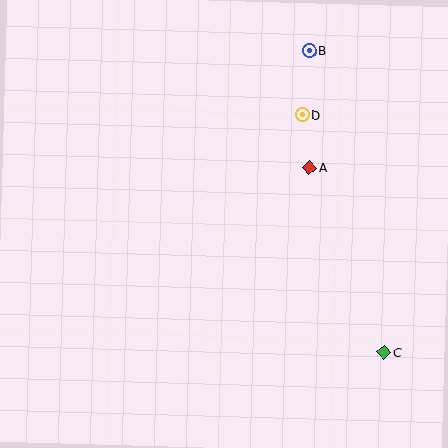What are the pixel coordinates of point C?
Point C is at (384, 352).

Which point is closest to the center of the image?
Point A at (310, 168) is closest to the center.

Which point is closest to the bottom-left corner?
Point C is closest to the bottom-left corner.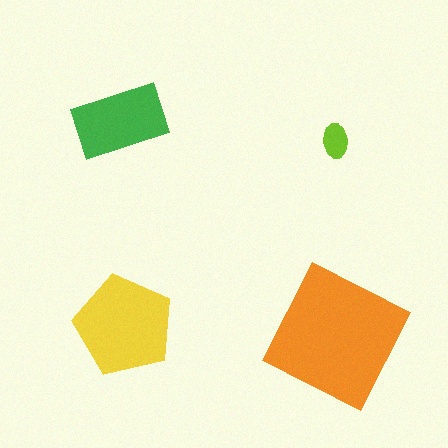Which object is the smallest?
The lime ellipse.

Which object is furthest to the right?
The orange square is rightmost.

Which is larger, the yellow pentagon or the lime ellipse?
The yellow pentagon.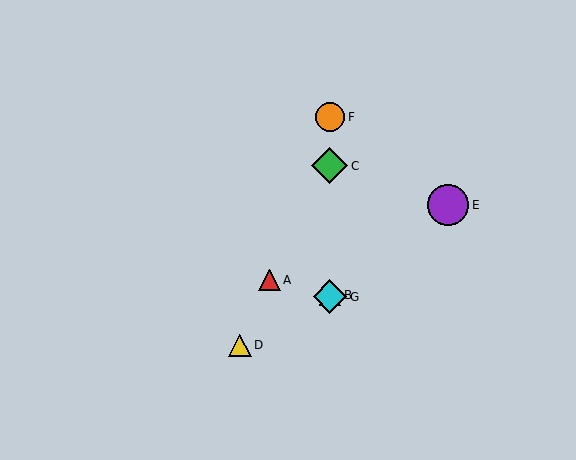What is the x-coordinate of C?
Object C is at x≈330.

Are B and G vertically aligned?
Yes, both are at x≈330.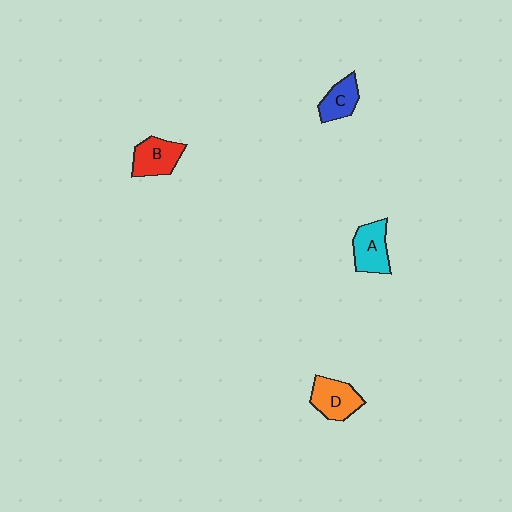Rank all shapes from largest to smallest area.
From largest to smallest: D (orange), A (cyan), B (red), C (blue).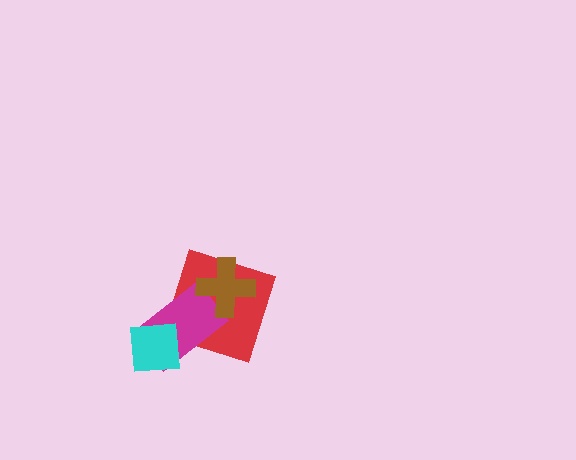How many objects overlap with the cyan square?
1 object overlaps with the cyan square.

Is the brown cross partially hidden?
No, no other shape covers it.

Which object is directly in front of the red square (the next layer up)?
The magenta rectangle is directly in front of the red square.